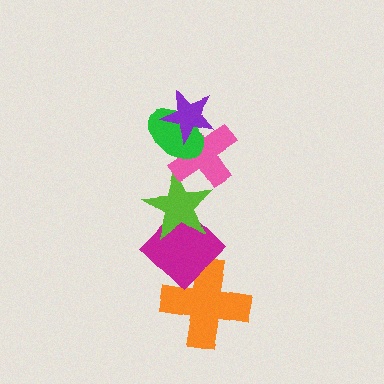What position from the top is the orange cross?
The orange cross is 6th from the top.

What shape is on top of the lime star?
The pink cross is on top of the lime star.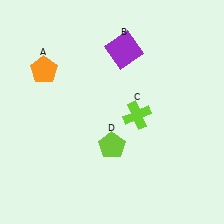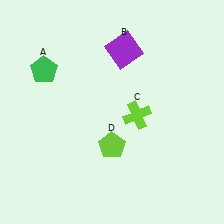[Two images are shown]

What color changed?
The pentagon (A) changed from orange in Image 1 to green in Image 2.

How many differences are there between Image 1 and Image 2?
There is 1 difference between the two images.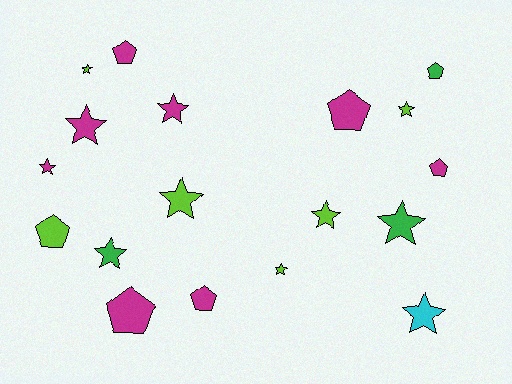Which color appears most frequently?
Magenta, with 8 objects.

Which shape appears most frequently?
Star, with 11 objects.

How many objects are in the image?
There are 18 objects.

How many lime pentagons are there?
There is 1 lime pentagon.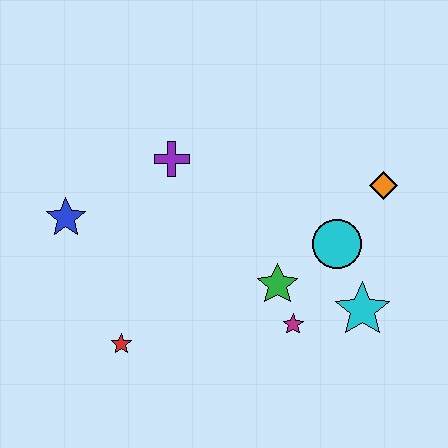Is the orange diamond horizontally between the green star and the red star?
No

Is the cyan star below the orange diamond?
Yes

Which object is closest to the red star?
The blue star is closest to the red star.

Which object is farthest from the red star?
The orange diamond is farthest from the red star.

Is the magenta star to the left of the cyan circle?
Yes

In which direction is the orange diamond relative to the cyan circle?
The orange diamond is above the cyan circle.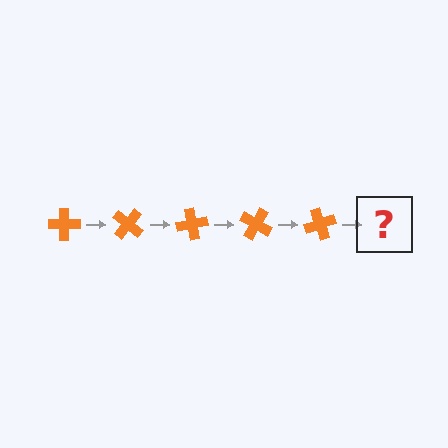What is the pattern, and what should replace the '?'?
The pattern is that the cross rotates 40 degrees each step. The '?' should be an orange cross rotated 200 degrees.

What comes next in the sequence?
The next element should be an orange cross rotated 200 degrees.